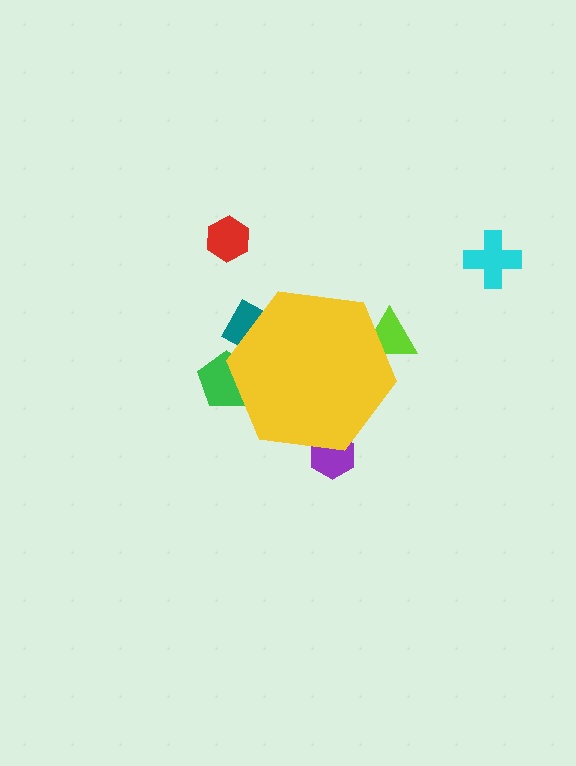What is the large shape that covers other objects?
A yellow hexagon.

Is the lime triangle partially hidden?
Yes, the lime triangle is partially hidden behind the yellow hexagon.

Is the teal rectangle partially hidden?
Yes, the teal rectangle is partially hidden behind the yellow hexagon.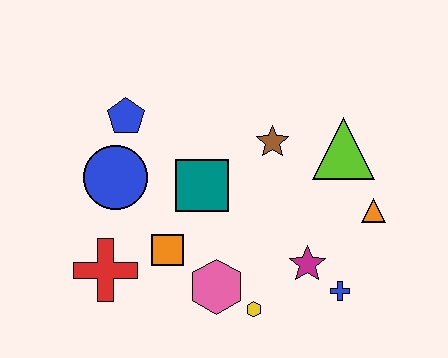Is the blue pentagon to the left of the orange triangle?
Yes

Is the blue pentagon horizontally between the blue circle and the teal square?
Yes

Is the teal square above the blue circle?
No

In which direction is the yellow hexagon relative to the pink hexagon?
The yellow hexagon is to the right of the pink hexagon.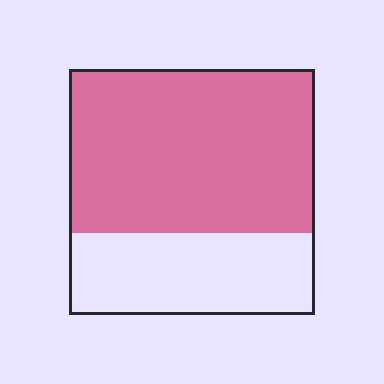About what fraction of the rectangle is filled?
About two thirds (2/3).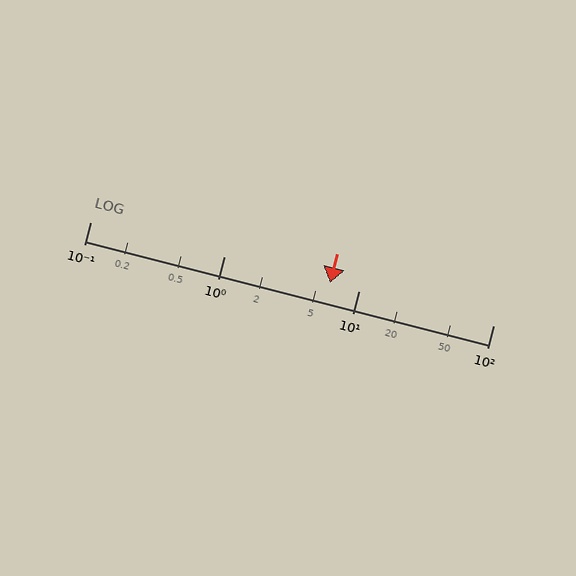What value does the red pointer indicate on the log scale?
The pointer indicates approximately 6.1.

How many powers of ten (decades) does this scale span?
The scale spans 3 decades, from 0.1 to 100.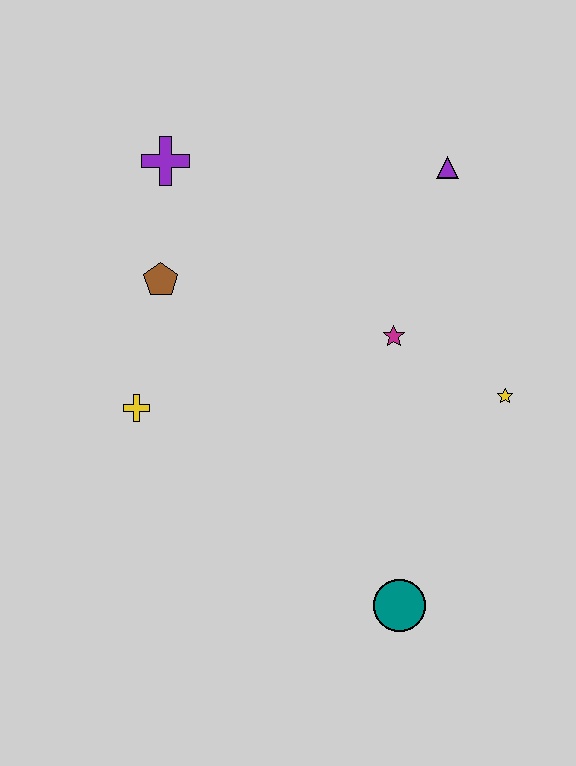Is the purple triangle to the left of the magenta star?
No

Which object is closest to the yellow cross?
The brown pentagon is closest to the yellow cross.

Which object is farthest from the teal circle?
The purple cross is farthest from the teal circle.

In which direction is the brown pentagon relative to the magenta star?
The brown pentagon is to the left of the magenta star.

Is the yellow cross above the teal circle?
Yes